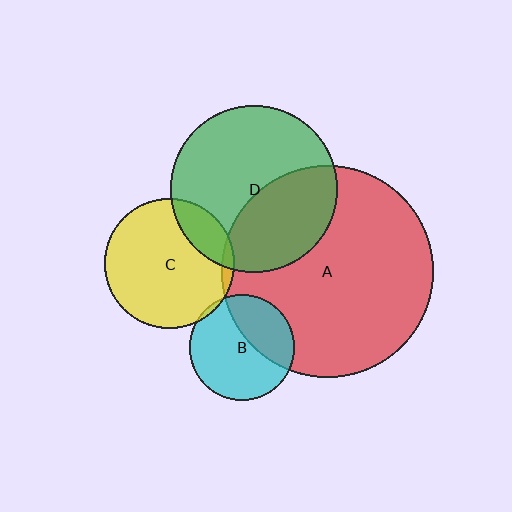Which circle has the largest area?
Circle A (red).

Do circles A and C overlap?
Yes.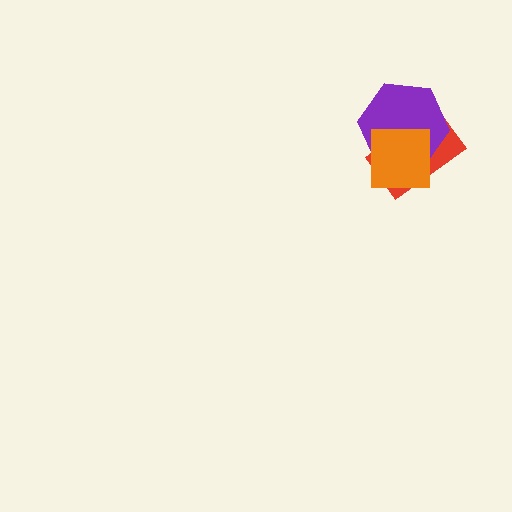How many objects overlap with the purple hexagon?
2 objects overlap with the purple hexagon.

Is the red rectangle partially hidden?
Yes, it is partially covered by another shape.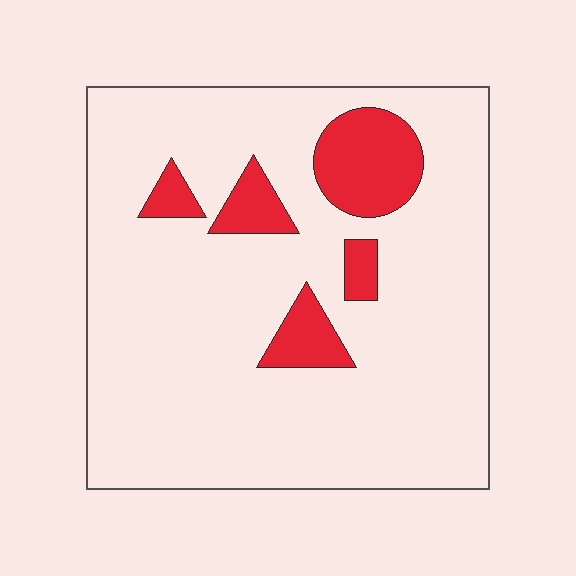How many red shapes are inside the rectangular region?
5.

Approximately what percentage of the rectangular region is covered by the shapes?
Approximately 15%.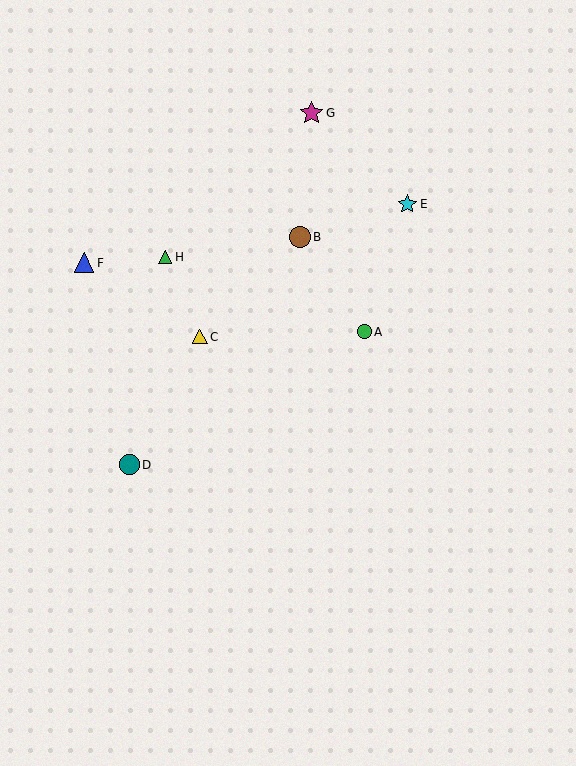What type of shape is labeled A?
Shape A is a green circle.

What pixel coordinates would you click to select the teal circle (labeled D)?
Click at (129, 465) to select the teal circle D.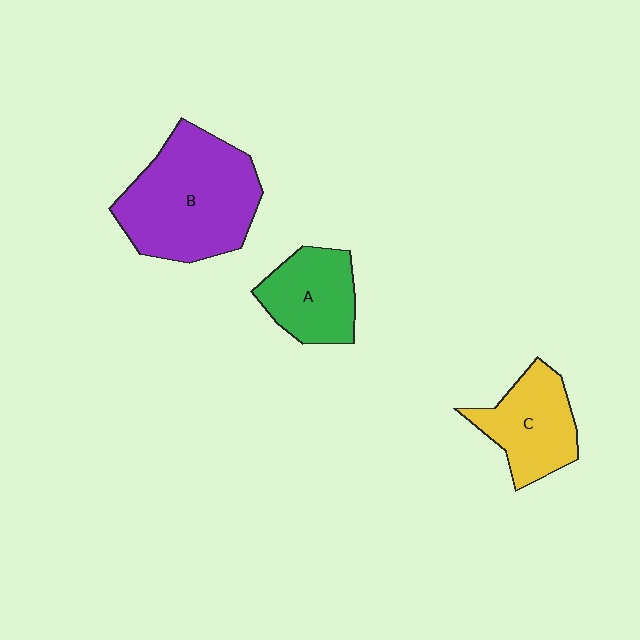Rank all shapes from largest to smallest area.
From largest to smallest: B (purple), C (yellow), A (green).